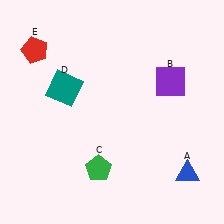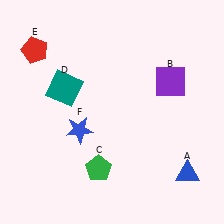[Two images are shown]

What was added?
A blue star (F) was added in Image 2.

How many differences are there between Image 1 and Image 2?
There is 1 difference between the two images.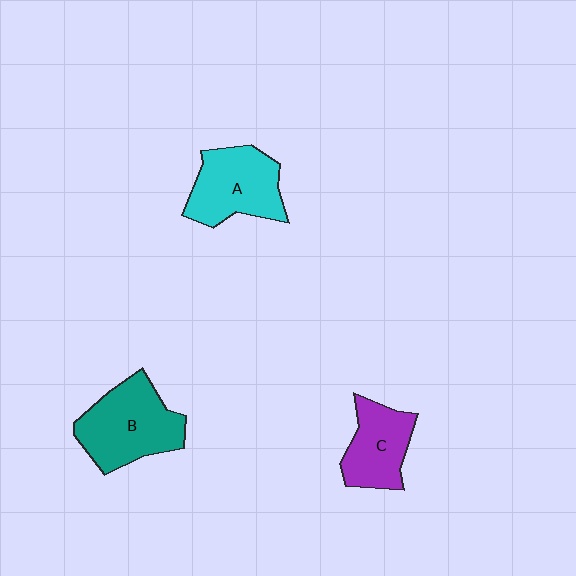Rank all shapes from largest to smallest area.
From largest to smallest: B (teal), A (cyan), C (purple).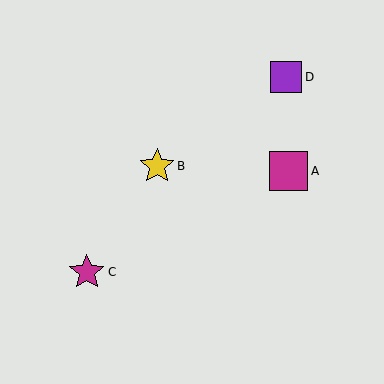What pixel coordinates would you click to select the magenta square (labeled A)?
Click at (288, 171) to select the magenta square A.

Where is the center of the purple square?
The center of the purple square is at (286, 77).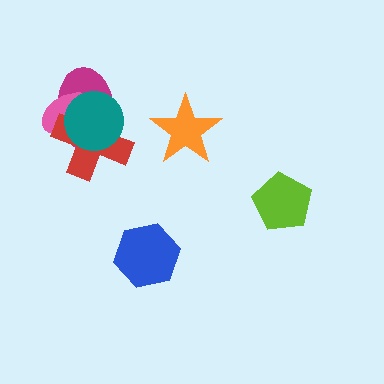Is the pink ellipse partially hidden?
Yes, it is partially covered by another shape.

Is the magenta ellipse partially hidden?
Yes, it is partially covered by another shape.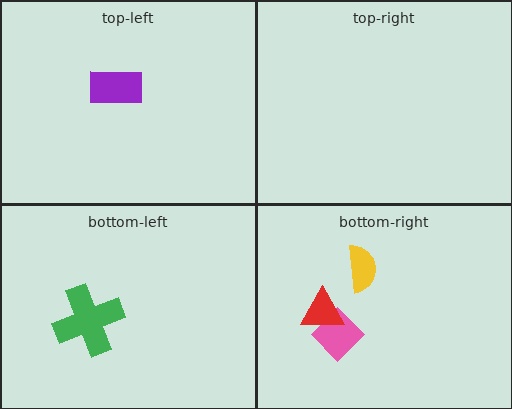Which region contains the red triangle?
The bottom-right region.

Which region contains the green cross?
The bottom-left region.